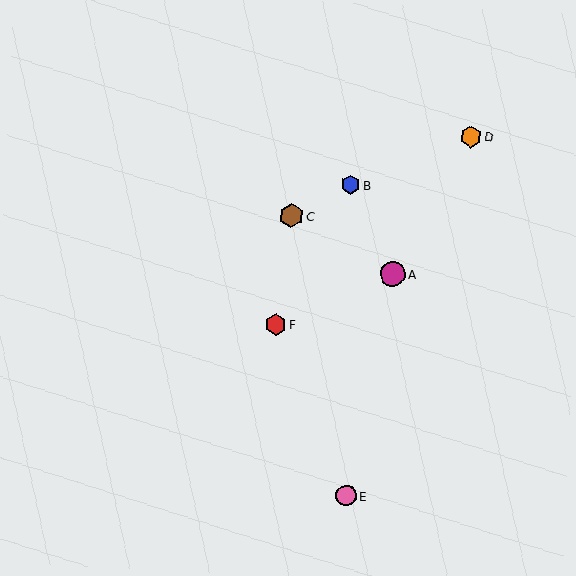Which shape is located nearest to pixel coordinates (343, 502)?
The pink circle (labeled E) at (346, 496) is nearest to that location.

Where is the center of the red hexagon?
The center of the red hexagon is at (276, 325).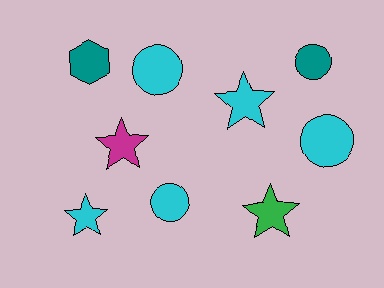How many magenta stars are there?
There is 1 magenta star.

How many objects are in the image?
There are 9 objects.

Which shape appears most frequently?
Star, with 4 objects.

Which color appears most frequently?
Cyan, with 5 objects.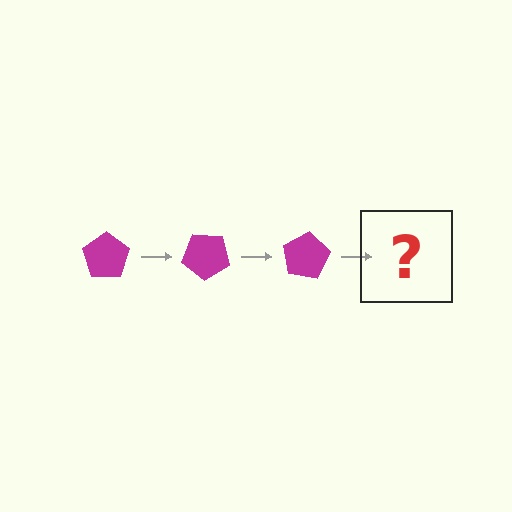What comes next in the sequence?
The next element should be a magenta pentagon rotated 120 degrees.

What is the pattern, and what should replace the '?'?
The pattern is that the pentagon rotates 40 degrees each step. The '?' should be a magenta pentagon rotated 120 degrees.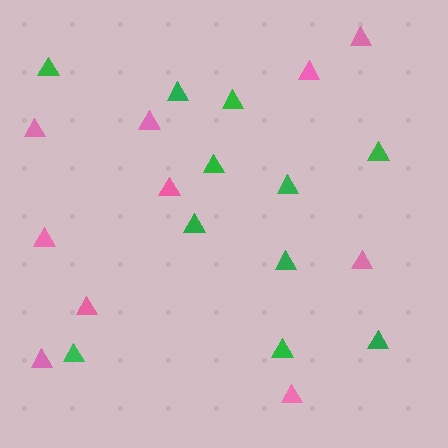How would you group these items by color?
There are 2 groups: one group of pink triangles (10) and one group of green triangles (11).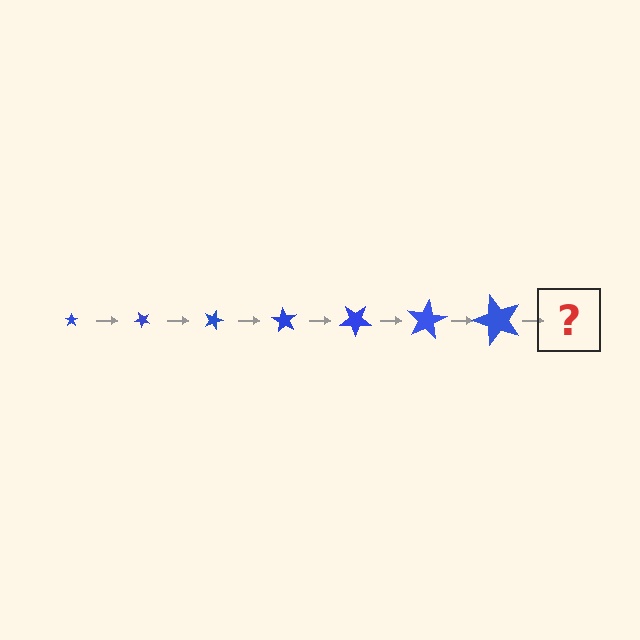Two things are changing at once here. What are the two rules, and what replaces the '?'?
The two rules are that the star grows larger each step and it rotates 45 degrees each step. The '?' should be a star, larger than the previous one and rotated 315 degrees from the start.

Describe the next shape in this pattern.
It should be a star, larger than the previous one and rotated 315 degrees from the start.